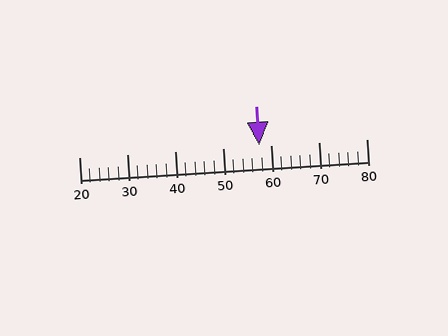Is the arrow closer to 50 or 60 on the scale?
The arrow is closer to 60.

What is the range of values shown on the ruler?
The ruler shows values from 20 to 80.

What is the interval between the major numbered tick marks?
The major tick marks are spaced 10 units apart.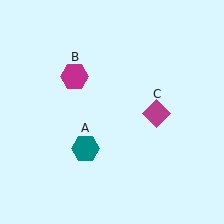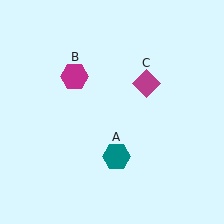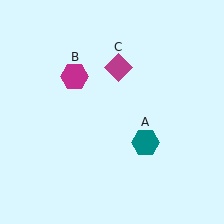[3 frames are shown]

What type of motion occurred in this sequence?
The teal hexagon (object A), magenta diamond (object C) rotated counterclockwise around the center of the scene.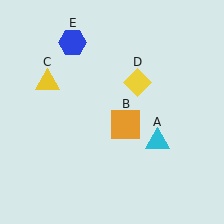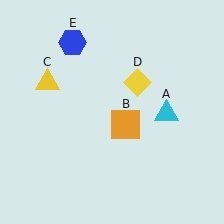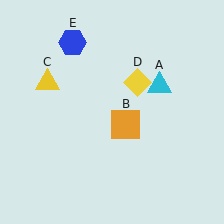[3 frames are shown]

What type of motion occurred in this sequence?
The cyan triangle (object A) rotated counterclockwise around the center of the scene.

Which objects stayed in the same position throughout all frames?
Orange square (object B) and yellow triangle (object C) and yellow diamond (object D) and blue hexagon (object E) remained stationary.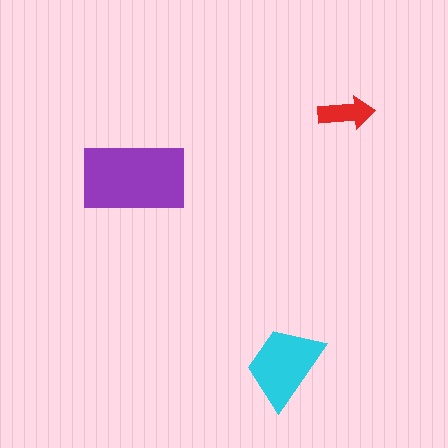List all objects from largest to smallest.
The purple rectangle, the cyan trapezoid, the red arrow.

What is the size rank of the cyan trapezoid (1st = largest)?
2nd.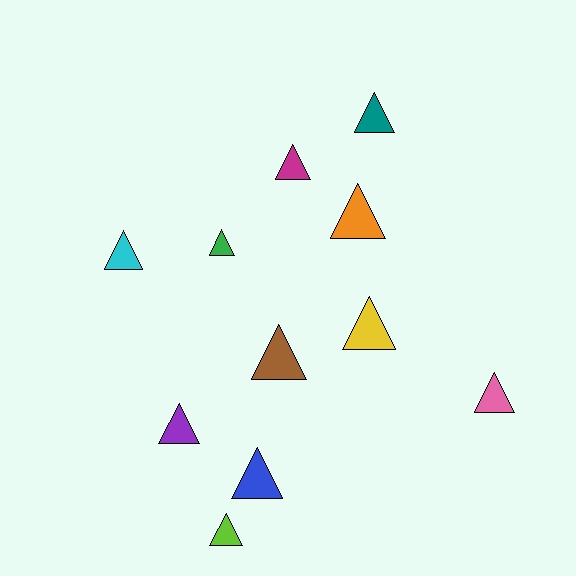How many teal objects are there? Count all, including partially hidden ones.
There is 1 teal object.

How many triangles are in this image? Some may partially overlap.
There are 11 triangles.